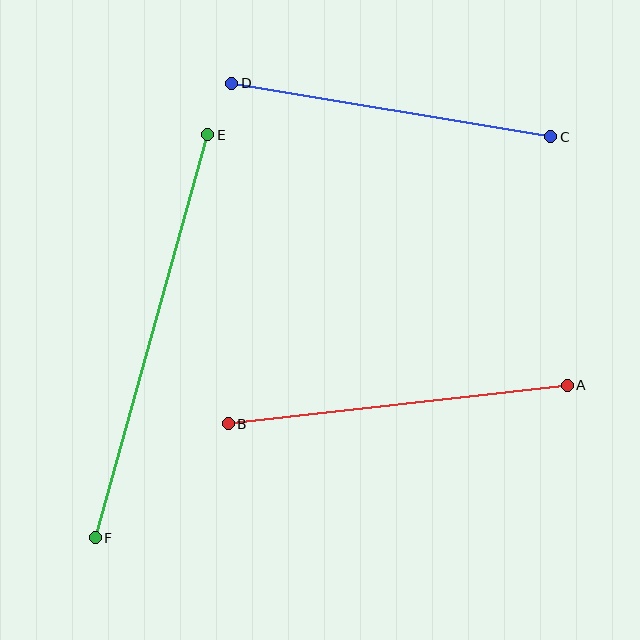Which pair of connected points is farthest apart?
Points E and F are farthest apart.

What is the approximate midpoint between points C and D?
The midpoint is at approximately (391, 110) pixels.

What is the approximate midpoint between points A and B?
The midpoint is at approximately (398, 404) pixels.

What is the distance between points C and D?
The distance is approximately 323 pixels.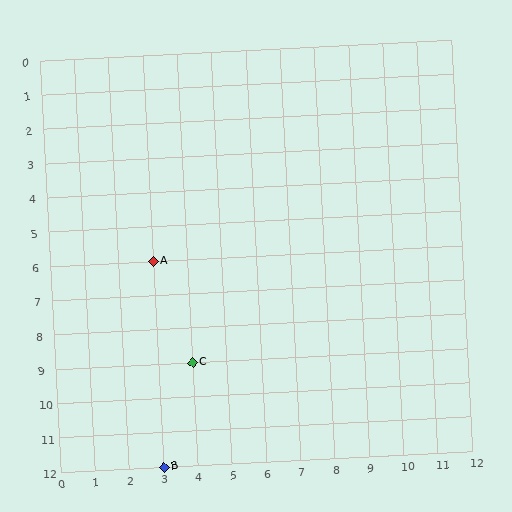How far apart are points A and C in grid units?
Points A and C are 1 column and 3 rows apart (about 3.2 grid units diagonally).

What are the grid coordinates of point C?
Point C is at grid coordinates (4, 9).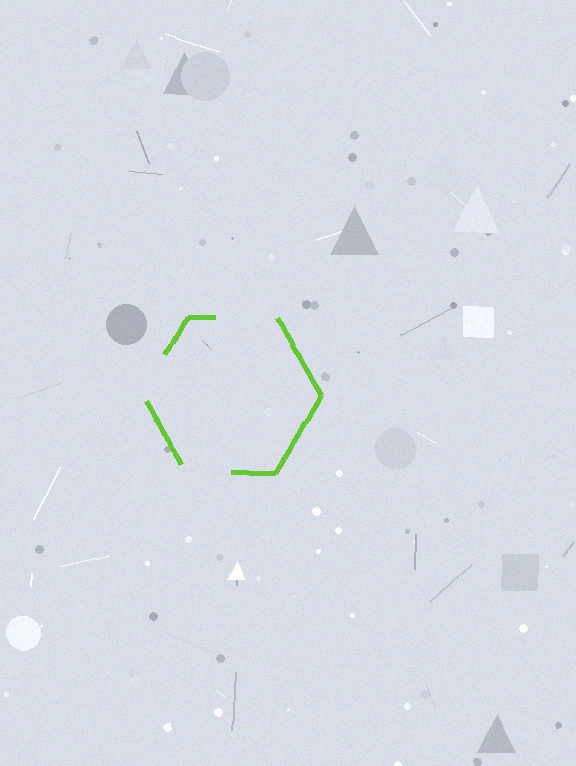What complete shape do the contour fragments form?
The contour fragments form a hexagon.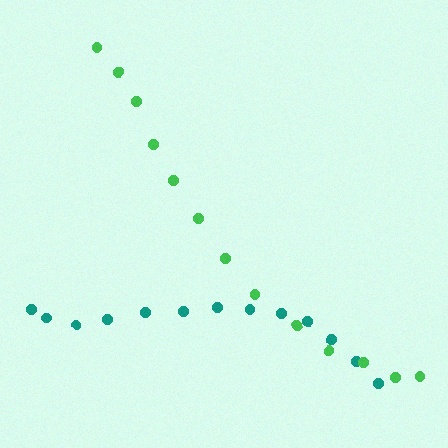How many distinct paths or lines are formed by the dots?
There are 2 distinct paths.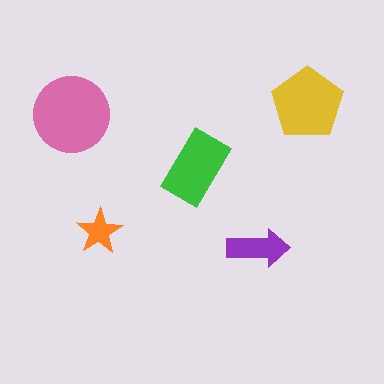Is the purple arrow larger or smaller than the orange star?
Larger.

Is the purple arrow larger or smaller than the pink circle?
Smaller.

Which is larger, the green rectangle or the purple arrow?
The green rectangle.